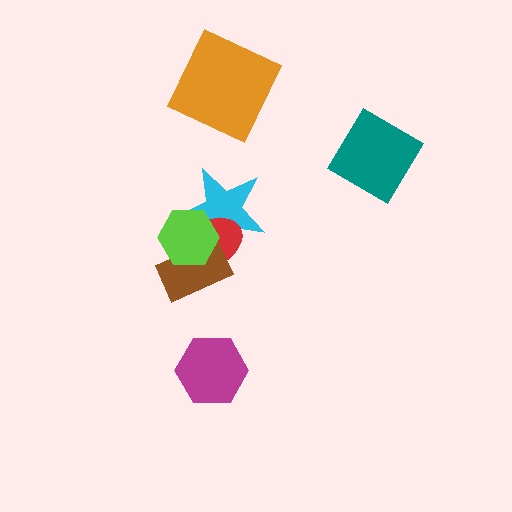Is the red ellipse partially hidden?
Yes, it is partially covered by another shape.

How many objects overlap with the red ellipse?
3 objects overlap with the red ellipse.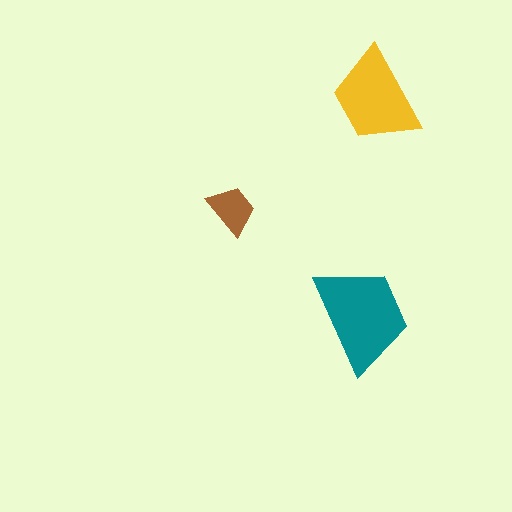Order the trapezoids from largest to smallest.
the teal one, the yellow one, the brown one.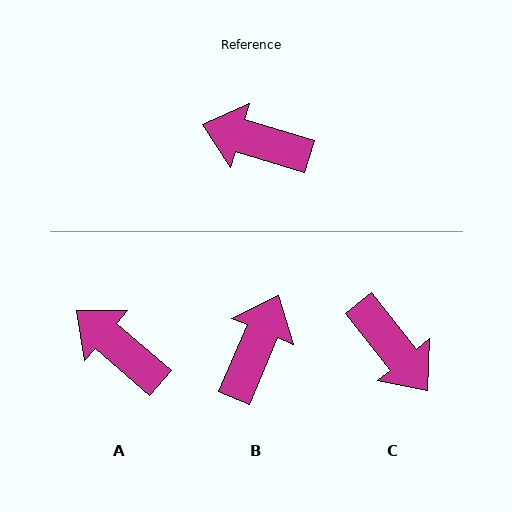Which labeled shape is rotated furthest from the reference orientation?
C, about 145 degrees away.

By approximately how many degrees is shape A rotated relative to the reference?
Approximately 24 degrees clockwise.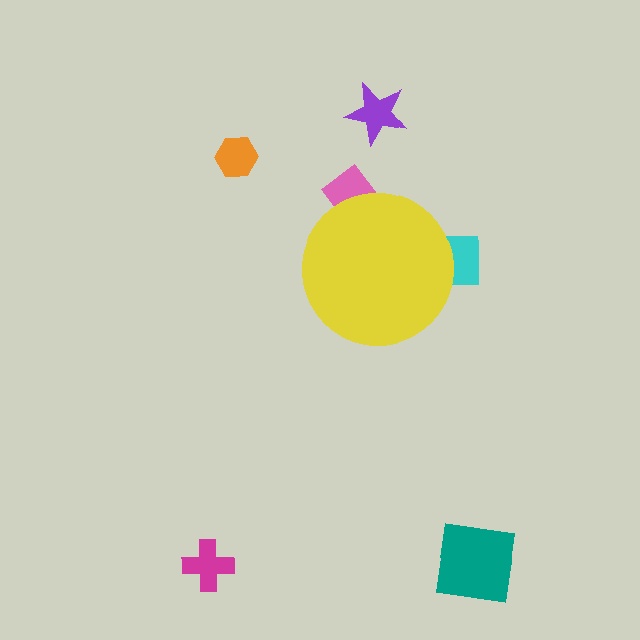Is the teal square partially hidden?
No, the teal square is fully visible.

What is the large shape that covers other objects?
A yellow circle.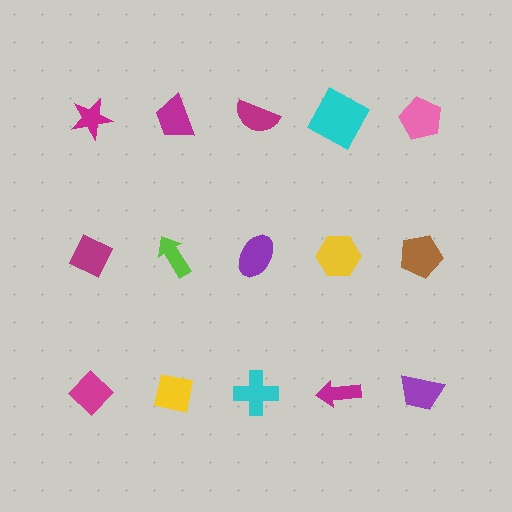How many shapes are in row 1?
5 shapes.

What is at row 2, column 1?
A magenta diamond.